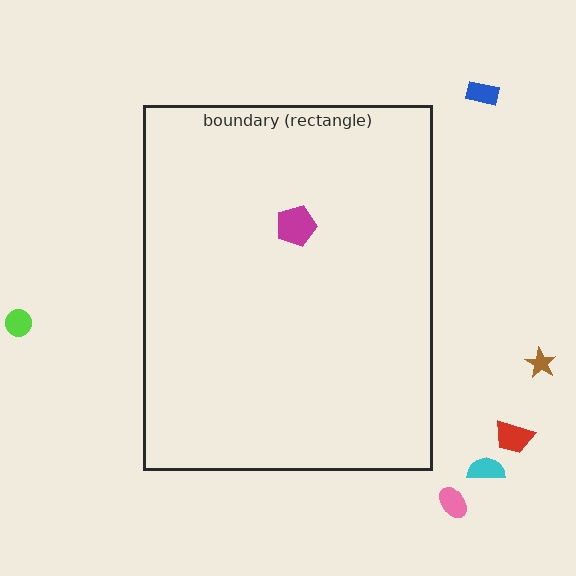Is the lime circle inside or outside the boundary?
Outside.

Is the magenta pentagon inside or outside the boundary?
Inside.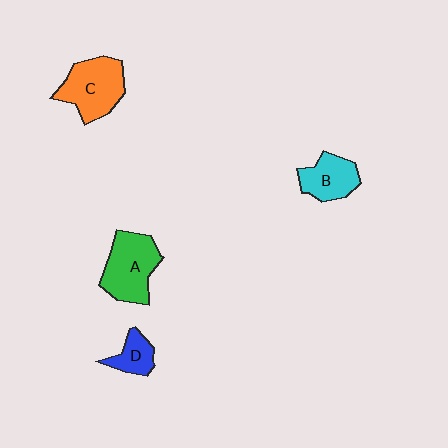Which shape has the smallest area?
Shape D (blue).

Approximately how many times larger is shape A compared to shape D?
Approximately 2.2 times.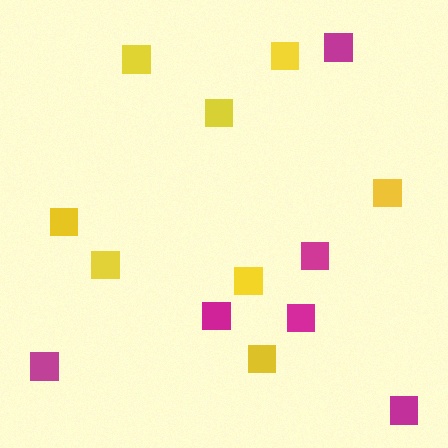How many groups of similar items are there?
There are 2 groups: one group of magenta squares (6) and one group of yellow squares (8).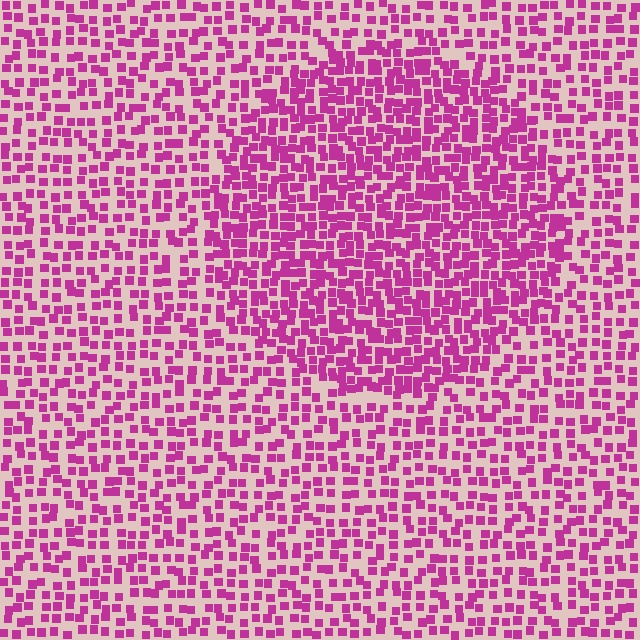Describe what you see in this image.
The image contains small magenta elements arranged at two different densities. A circle-shaped region is visible where the elements are more densely packed than the surrounding area.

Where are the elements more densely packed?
The elements are more densely packed inside the circle boundary.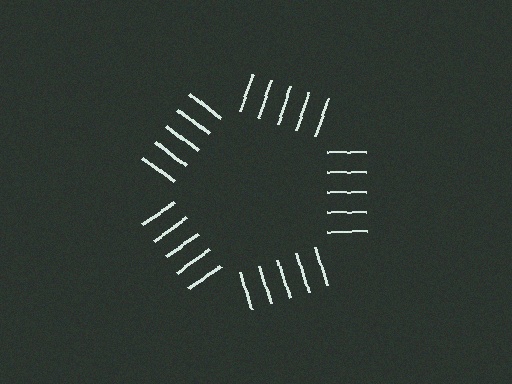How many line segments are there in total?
25 — 5 along each of the 5 edges.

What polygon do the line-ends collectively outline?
An illusory pentagon — the line segments terminate on its edges but no continuous stroke is drawn.